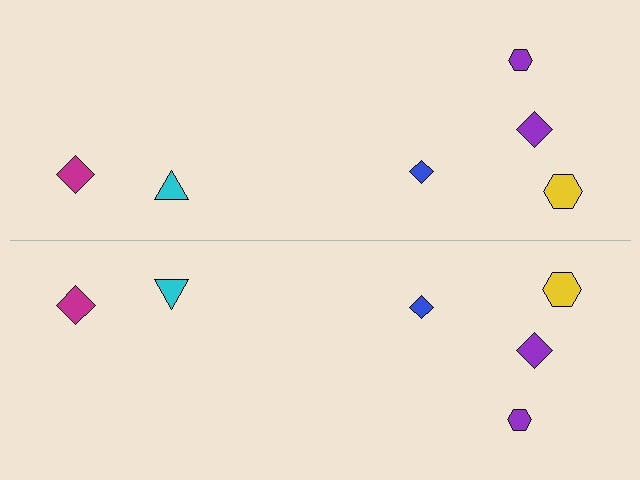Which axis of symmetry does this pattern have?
The pattern has a horizontal axis of symmetry running through the center of the image.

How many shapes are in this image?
There are 12 shapes in this image.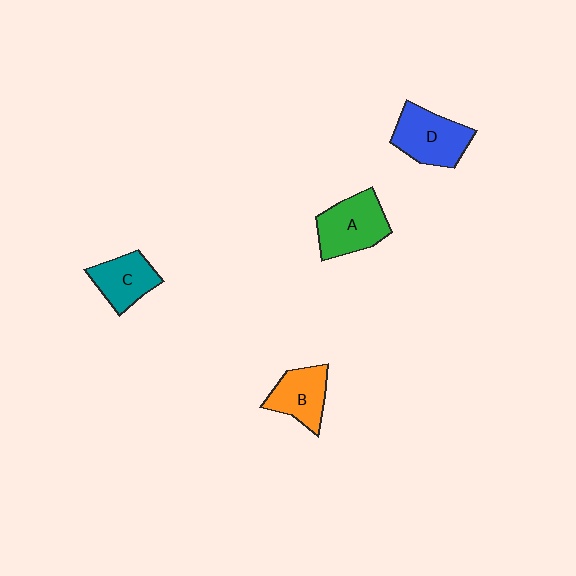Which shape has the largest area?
Shape D (blue).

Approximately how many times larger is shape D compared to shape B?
Approximately 1.3 times.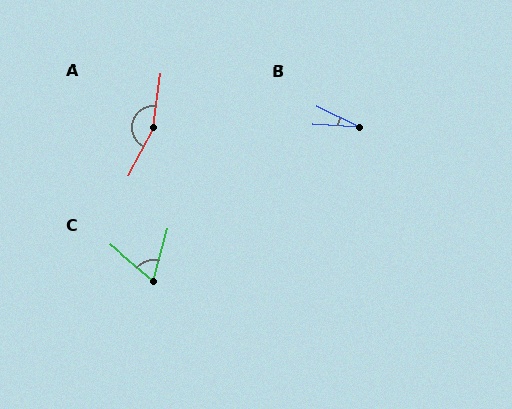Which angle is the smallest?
B, at approximately 23 degrees.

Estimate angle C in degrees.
Approximately 65 degrees.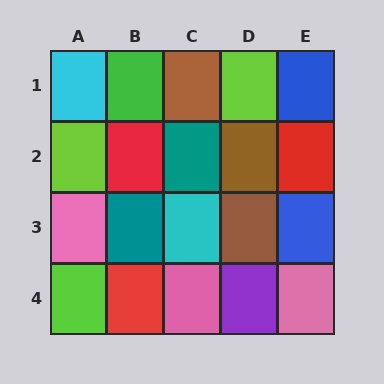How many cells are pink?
3 cells are pink.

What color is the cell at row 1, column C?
Brown.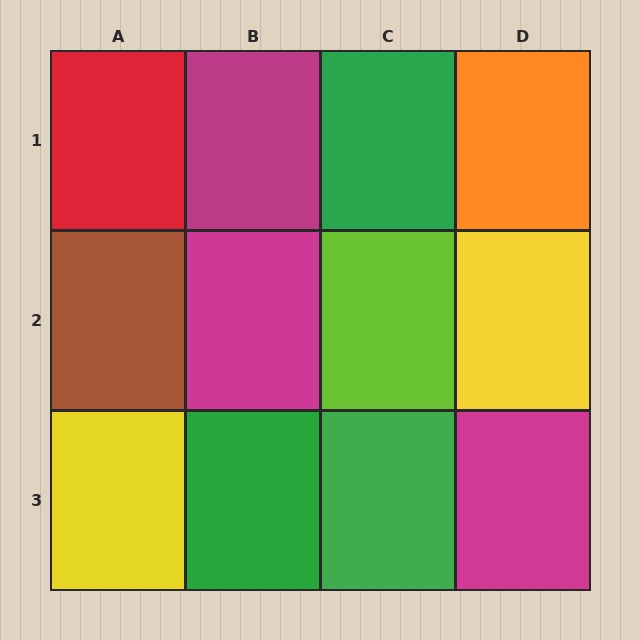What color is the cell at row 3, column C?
Green.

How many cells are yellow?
2 cells are yellow.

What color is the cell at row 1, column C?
Green.